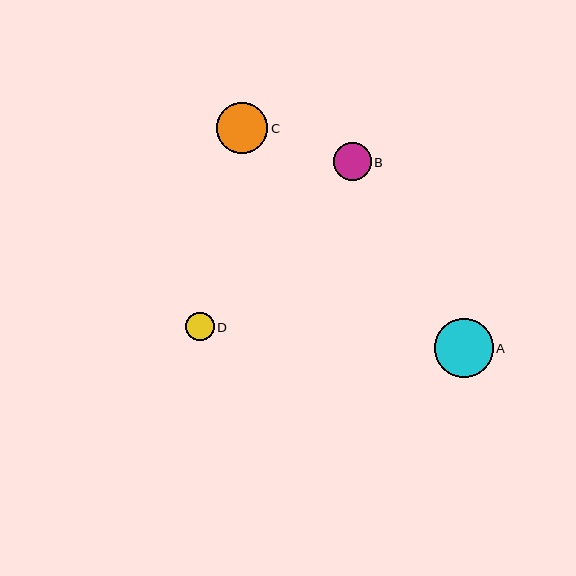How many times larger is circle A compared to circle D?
Circle A is approximately 2.1 times the size of circle D.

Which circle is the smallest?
Circle D is the smallest with a size of approximately 28 pixels.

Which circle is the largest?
Circle A is the largest with a size of approximately 59 pixels.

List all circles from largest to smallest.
From largest to smallest: A, C, B, D.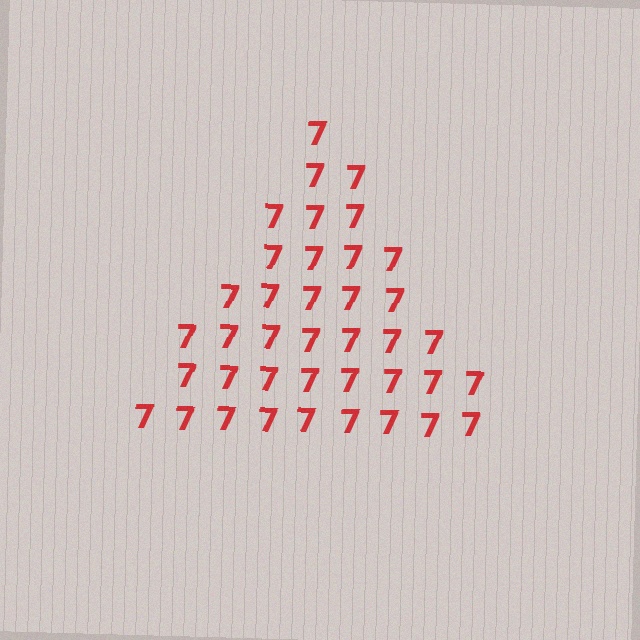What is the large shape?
The large shape is a triangle.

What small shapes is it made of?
It is made of small digit 7's.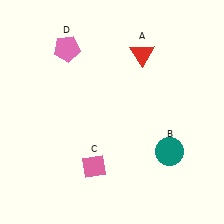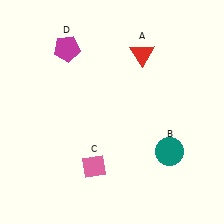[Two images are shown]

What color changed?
The pentagon (D) changed from pink in Image 1 to magenta in Image 2.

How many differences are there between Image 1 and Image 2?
There is 1 difference between the two images.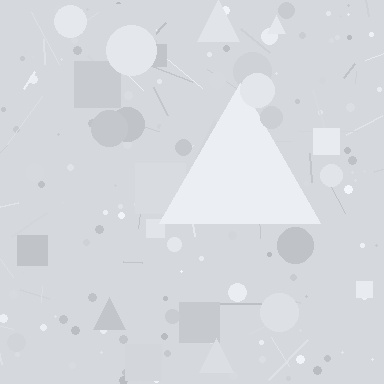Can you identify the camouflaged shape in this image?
The camouflaged shape is a triangle.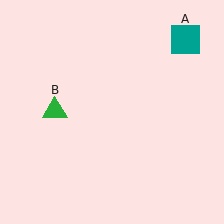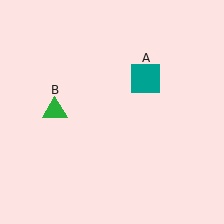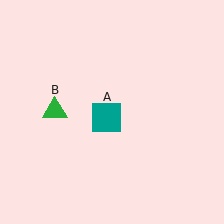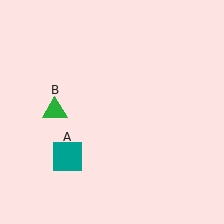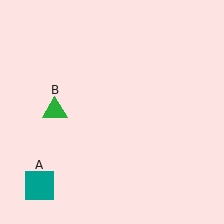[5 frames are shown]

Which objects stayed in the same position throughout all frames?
Green triangle (object B) remained stationary.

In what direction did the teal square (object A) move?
The teal square (object A) moved down and to the left.